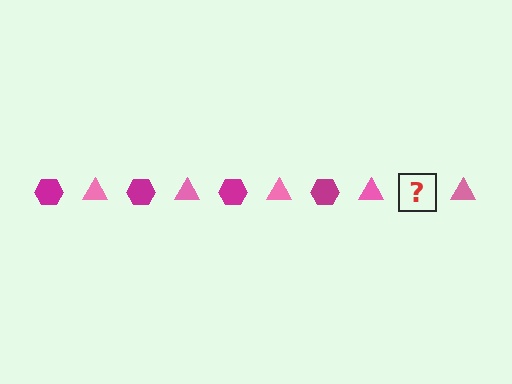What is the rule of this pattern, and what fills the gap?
The rule is that the pattern alternates between magenta hexagon and pink triangle. The gap should be filled with a magenta hexagon.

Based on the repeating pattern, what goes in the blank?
The blank should be a magenta hexagon.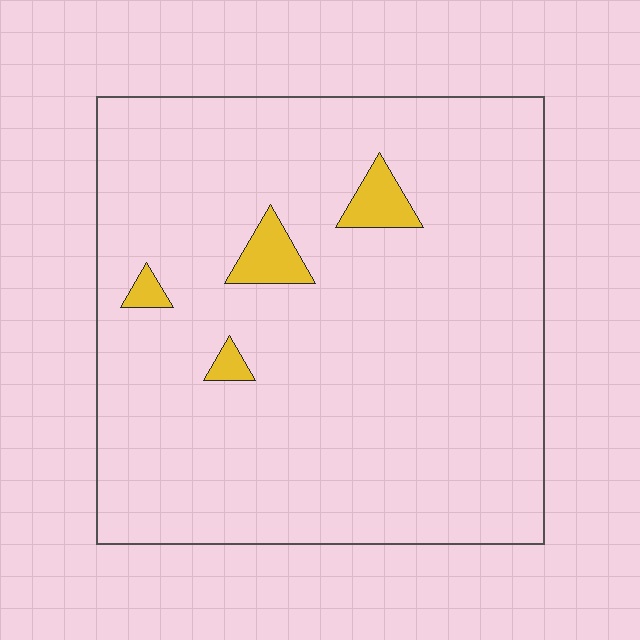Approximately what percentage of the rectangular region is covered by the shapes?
Approximately 5%.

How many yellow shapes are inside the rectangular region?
4.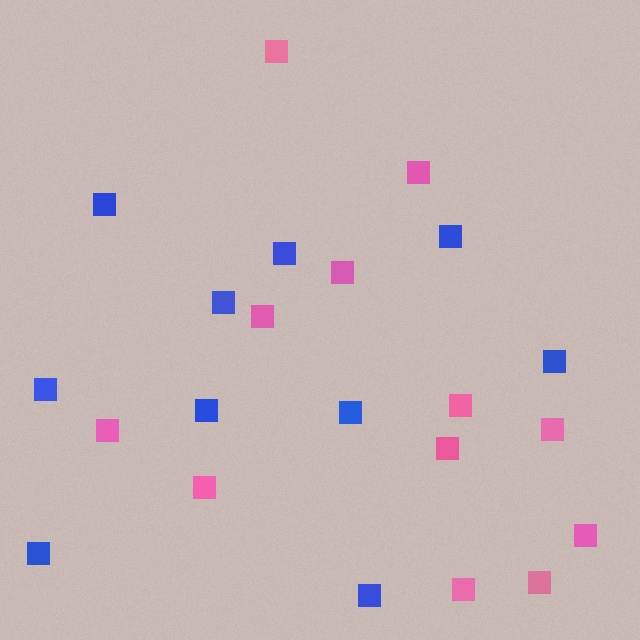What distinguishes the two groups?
There are 2 groups: one group of blue squares (10) and one group of pink squares (12).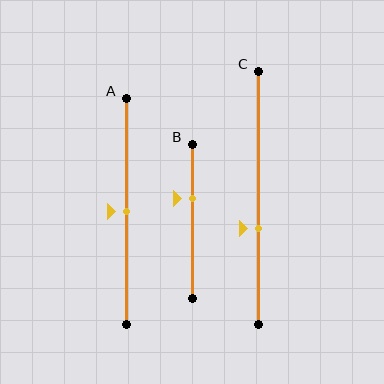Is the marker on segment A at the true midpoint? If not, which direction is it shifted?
Yes, the marker on segment A is at the true midpoint.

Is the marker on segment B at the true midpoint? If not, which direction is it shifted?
No, the marker on segment B is shifted upward by about 15% of the segment length.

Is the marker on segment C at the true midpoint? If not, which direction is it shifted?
No, the marker on segment C is shifted downward by about 12% of the segment length.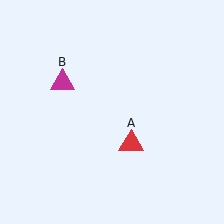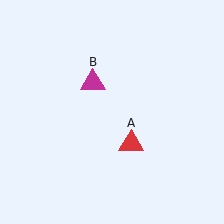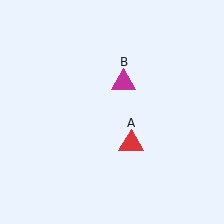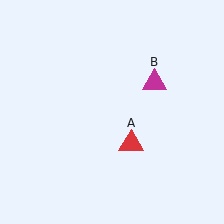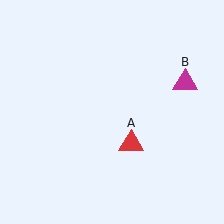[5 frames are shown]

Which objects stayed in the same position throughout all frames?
Red triangle (object A) remained stationary.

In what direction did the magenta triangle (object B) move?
The magenta triangle (object B) moved right.